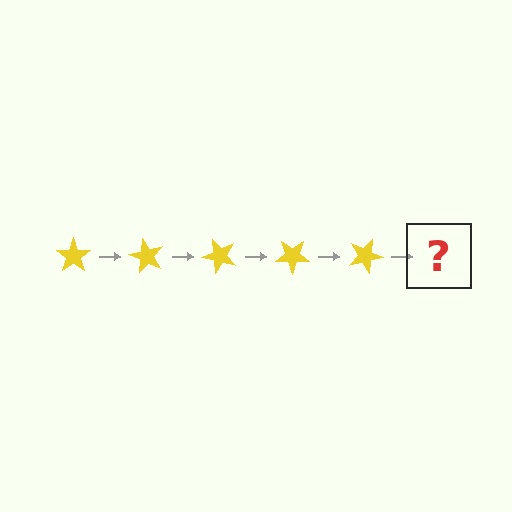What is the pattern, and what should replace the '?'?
The pattern is that the star rotates 60 degrees each step. The '?' should be a yellow star rotated 300 degrees.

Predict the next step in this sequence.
The next step is a yellow star rotated 300 degrees.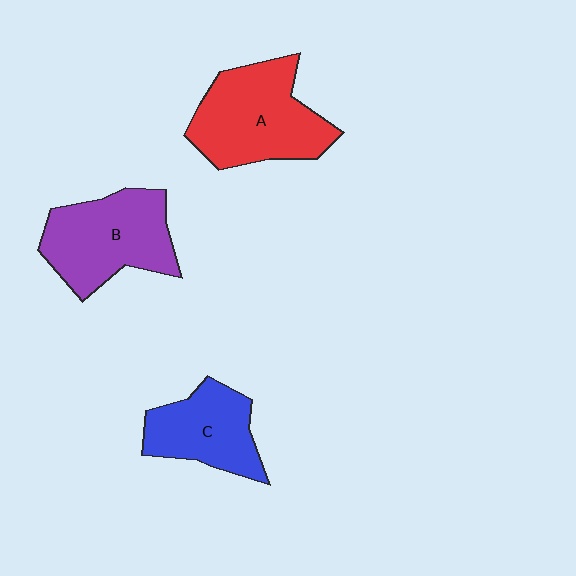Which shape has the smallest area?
Shape C (blue).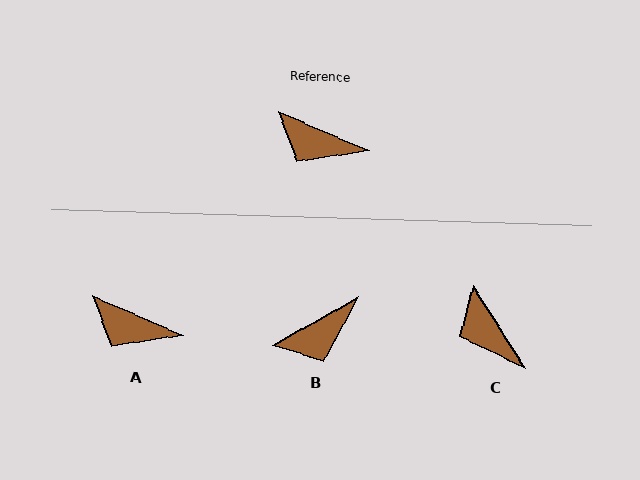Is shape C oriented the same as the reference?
No, it is off by about 35 degrees.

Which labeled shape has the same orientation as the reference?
A.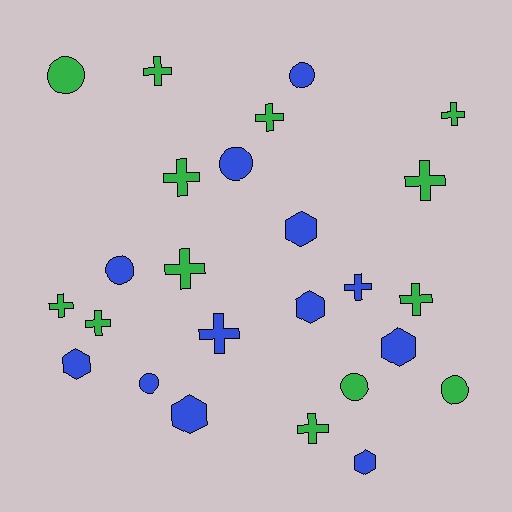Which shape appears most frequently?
Cross, with 12 objects.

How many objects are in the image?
There are 25 objects.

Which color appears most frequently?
Green, with 13 objects.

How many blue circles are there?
There are 4 blue circles.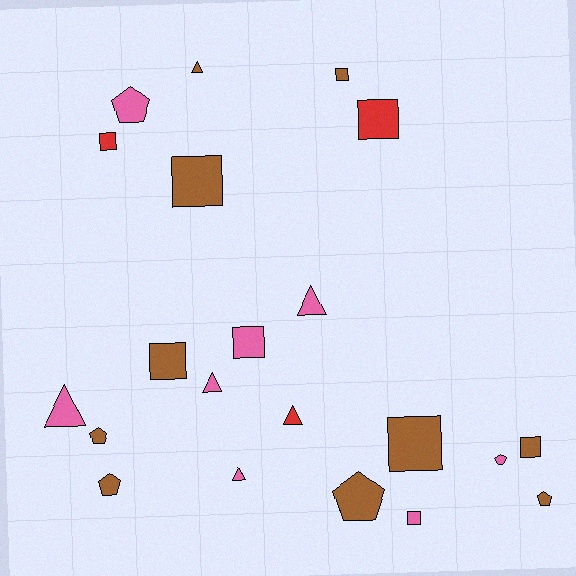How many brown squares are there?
There are 5 brown squares.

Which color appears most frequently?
Brown, with 10 objects.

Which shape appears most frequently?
Square, with 9 objects.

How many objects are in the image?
There are 21 objects.